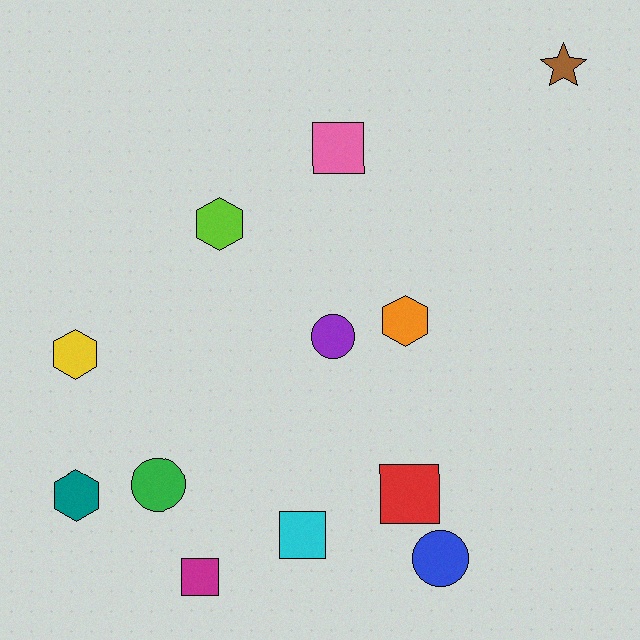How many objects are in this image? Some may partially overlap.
There are 12 objects.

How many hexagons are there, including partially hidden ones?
There are 4 hexagons.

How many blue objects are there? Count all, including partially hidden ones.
There is 1 blue object.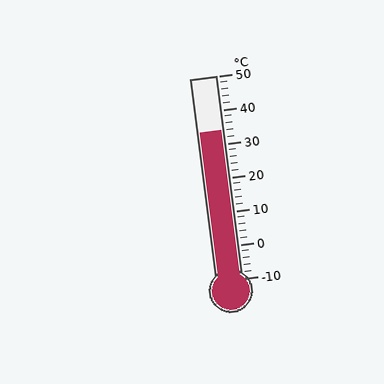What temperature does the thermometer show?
The thermometer shows approximately 34°C.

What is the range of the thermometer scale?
The thermometer scale ranges from -10°C to 50°C.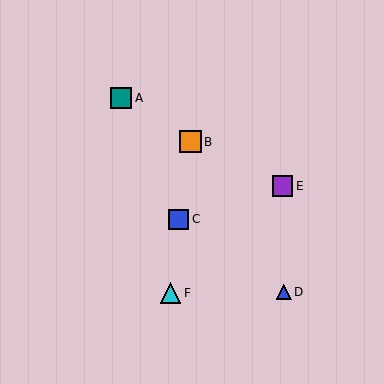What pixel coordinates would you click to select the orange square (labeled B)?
Click at (190, 142) to select the orange square B.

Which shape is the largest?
The orange square (labeled B) is the largest.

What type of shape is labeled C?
Shape C is a blue square.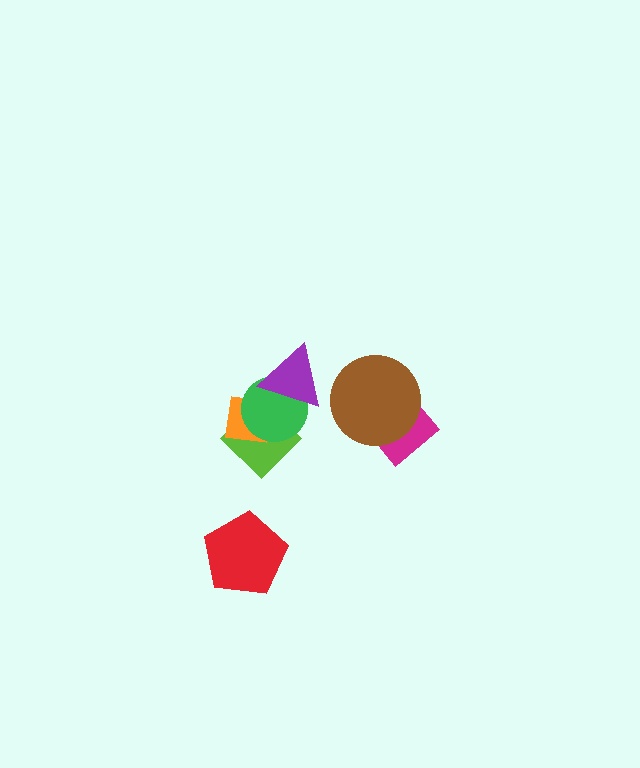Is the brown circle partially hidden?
No, no other shape covers it.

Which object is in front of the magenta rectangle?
The brown circle is in front of the magenta rectangle.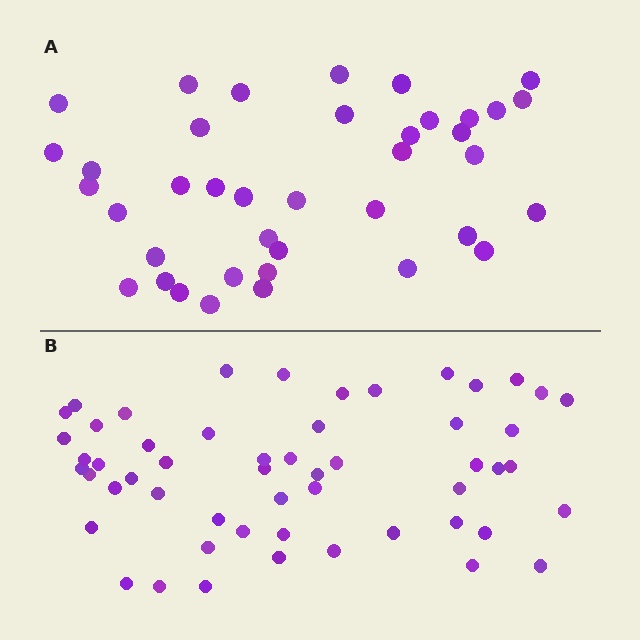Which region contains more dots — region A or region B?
Region B (the bottom region) has more dots.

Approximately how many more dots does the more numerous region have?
Region B has approximately 15 more dots than region A.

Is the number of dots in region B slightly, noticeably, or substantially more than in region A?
Region B has noticeably more, but not dramatically so. The ratio is roughly 1.4 to 1.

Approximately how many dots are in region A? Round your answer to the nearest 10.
About 40 dots. (The exact count is 39, which rounds to 40.)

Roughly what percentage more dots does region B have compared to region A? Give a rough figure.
About 40% more.